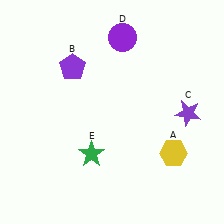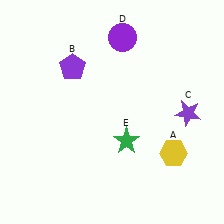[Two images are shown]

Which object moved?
The green star (E) moved right.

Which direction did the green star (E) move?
The green star (E) moved right.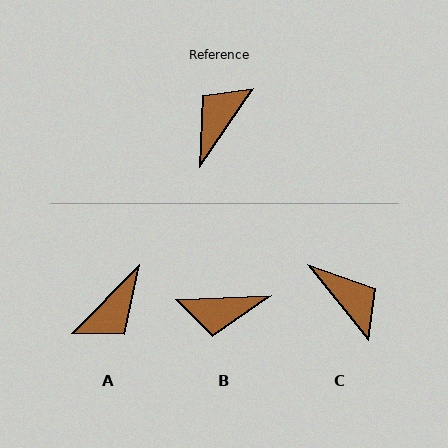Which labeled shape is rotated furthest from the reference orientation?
A, about 170 degrees away.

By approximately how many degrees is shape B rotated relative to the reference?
Approximately 127 degrees counter-clockwise.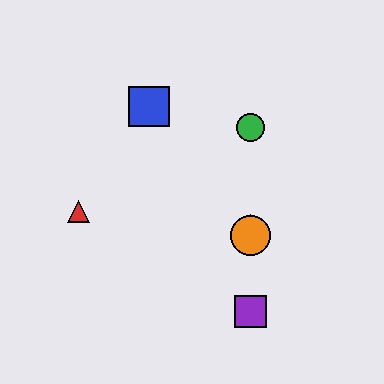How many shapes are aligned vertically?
4 shapes (the green circle, the yellow triangle, the purple square, the orange circle) are aligned vertically.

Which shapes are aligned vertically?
The green circle, the yellow triangle, the purple square, the orange circle are aligned vertically.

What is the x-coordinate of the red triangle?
The red triangle is at x≈78.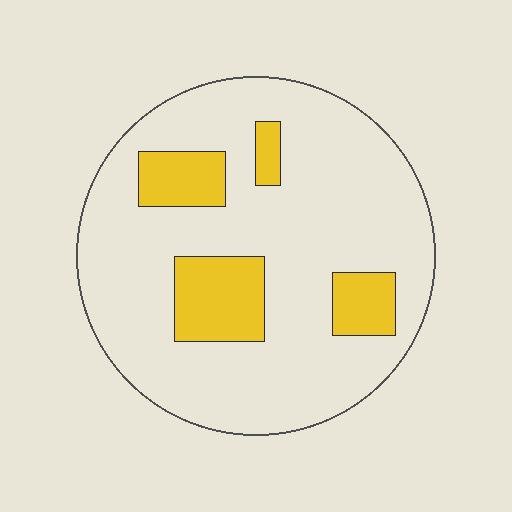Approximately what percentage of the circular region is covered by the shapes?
Approximately 20%.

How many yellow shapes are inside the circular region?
4.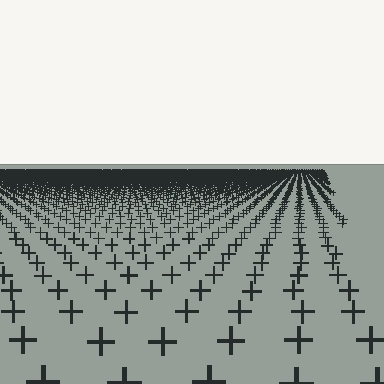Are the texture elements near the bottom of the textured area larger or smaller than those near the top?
Larger. Near the bottom, elements are closer to the viewer and appear at a bigger on-screen size.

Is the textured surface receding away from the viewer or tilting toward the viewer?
The surface is receding away from the viewer. Texture elements get smaller and denser toward the top.